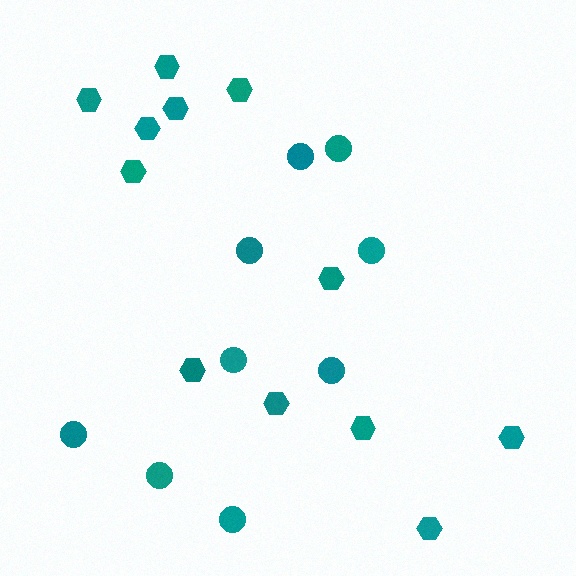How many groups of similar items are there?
There are 2 groups: one group of circles (9) and one group of hexagons (12).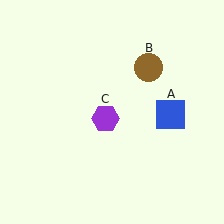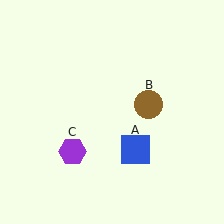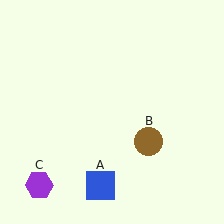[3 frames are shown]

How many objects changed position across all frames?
3 objects changed position: blue square (object A), brown circle (object B), purple hexagon (object C).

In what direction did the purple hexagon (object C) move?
The purple hexagon (object C) moved down and to the left.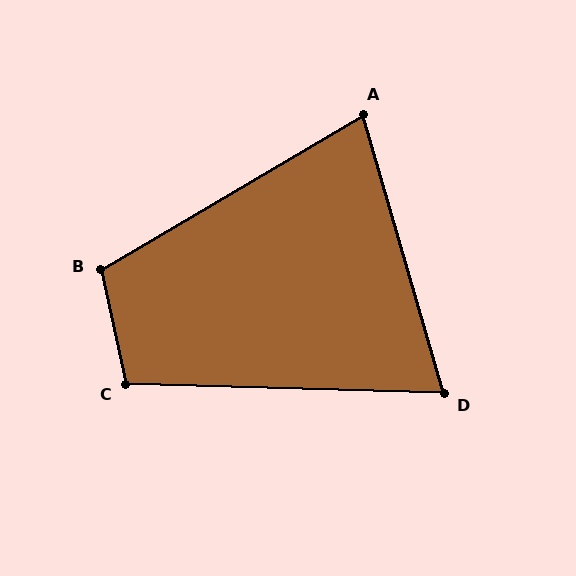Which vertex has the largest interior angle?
B, at approximately 108 degrees.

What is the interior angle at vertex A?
Approximately 76 degrees (acute).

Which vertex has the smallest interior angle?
D, at approximately 72 degrees.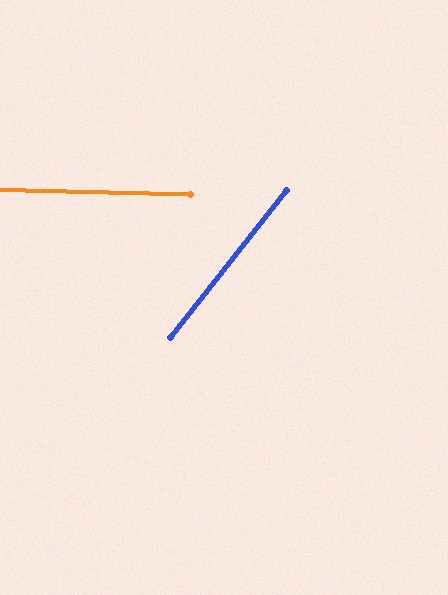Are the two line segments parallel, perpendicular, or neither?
Neither parallel nor perpendicular — they differ by about 53°.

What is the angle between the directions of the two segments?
Approximately 53 degrees.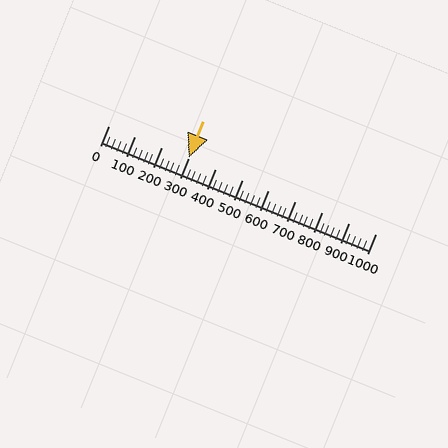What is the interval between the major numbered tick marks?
The major tick marks are spaced 100 units apart.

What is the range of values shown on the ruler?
The ruler shows values from 0 to 1000.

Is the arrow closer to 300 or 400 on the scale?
The arrow is closer to 300.